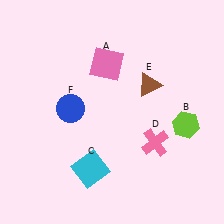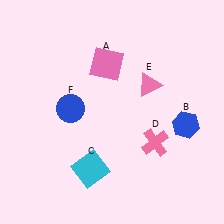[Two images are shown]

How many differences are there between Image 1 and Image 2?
There are 2 differences between the two images.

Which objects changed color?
B changed from lime to blue. E changed from brown to pink.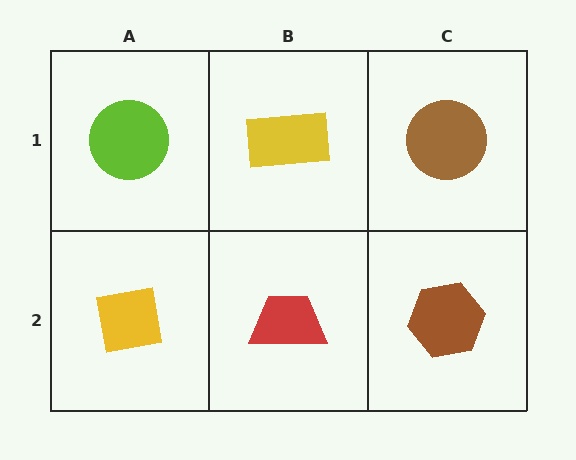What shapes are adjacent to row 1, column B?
A red trapezoid (row 2, column B), a lime circle (row 1, column A), a brown circle (row 1, column C).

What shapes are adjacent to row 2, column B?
A yellow rectangle (row 1, column B), a yellow square (row 2, column A), a brown hexagon (row 2, column C).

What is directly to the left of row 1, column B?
A lime circle.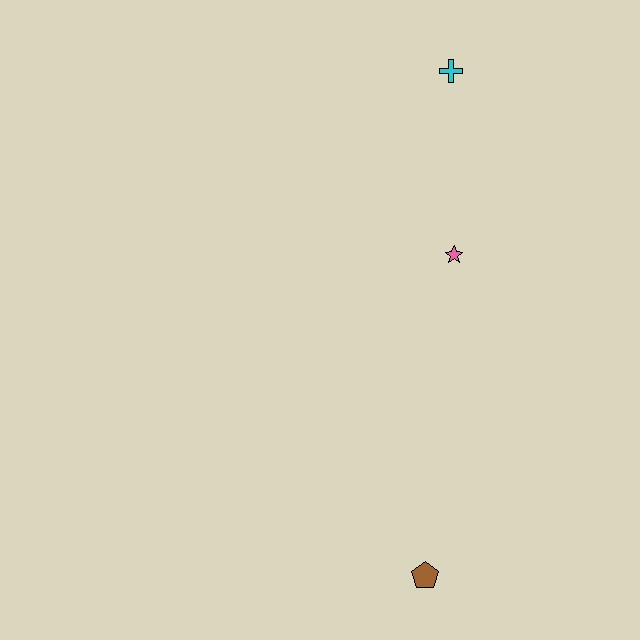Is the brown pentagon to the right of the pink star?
No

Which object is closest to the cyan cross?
The pink star is closest to the cyan cross.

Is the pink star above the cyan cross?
No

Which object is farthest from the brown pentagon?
The cyan cross is farthest from the brown pentagon.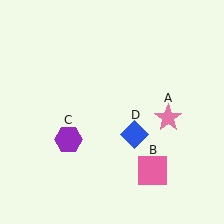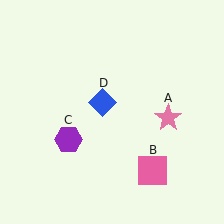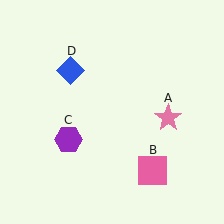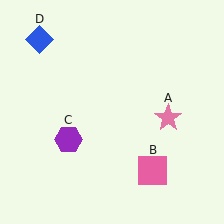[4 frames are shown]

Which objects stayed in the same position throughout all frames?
Pink star (object A) and pink square (object B) and purple hexagon (object C) remained stationary.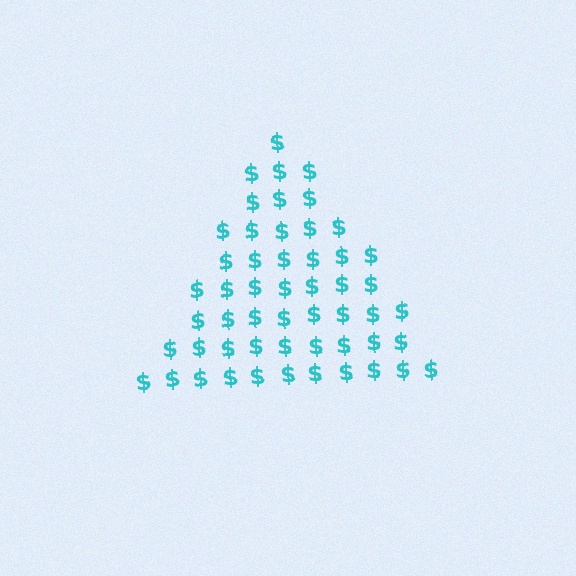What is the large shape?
The large shape is a triangle.